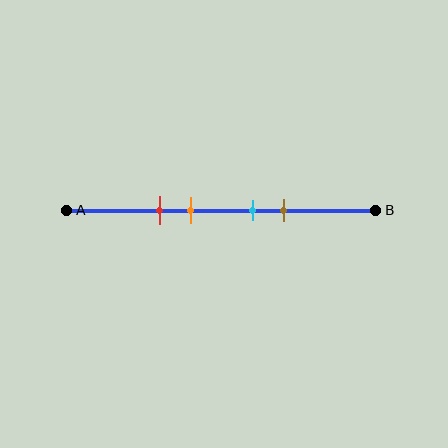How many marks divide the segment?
There are 4 marks dividing the segment.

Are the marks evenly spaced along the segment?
No, the marks are not evenly spaced.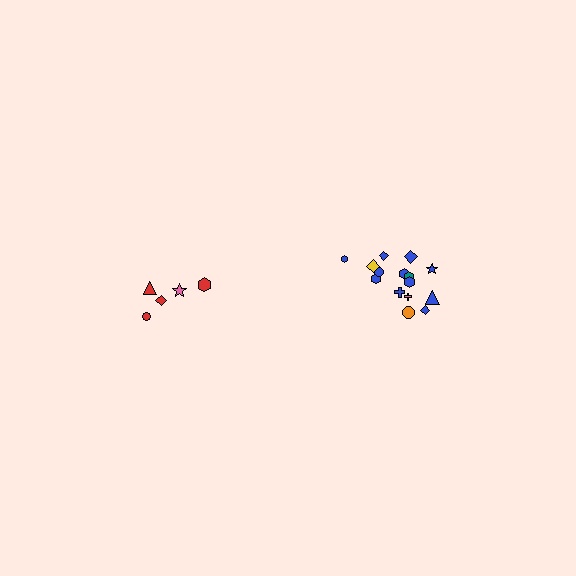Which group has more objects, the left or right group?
The right group.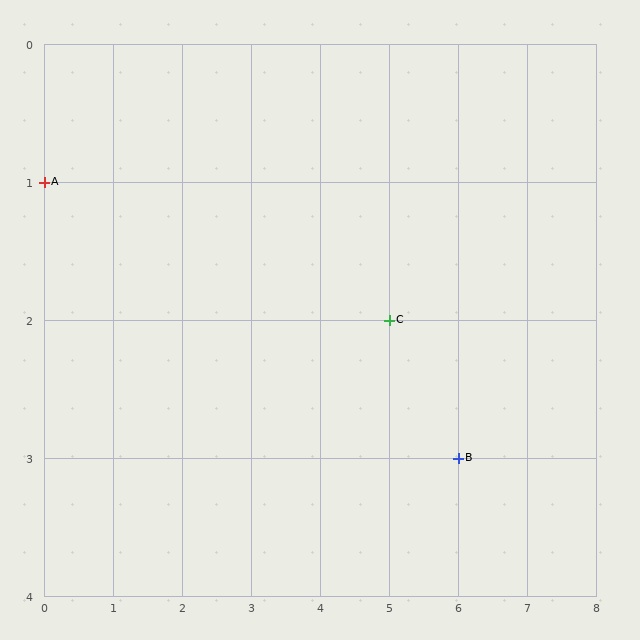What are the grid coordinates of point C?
Point C is at grid coordinates (5, 2).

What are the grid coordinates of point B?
Point B is at grid coordinates (6, 3).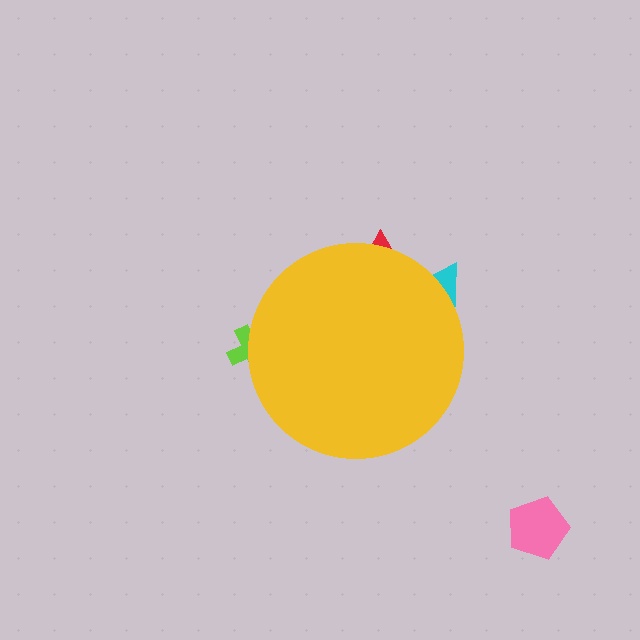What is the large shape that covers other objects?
A yellow circle.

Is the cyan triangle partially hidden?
Yes, the cyan triangle is partially hidden behind the yellow circle.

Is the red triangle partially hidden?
Yes, the red triangle is partially hidden behind the yellow circle.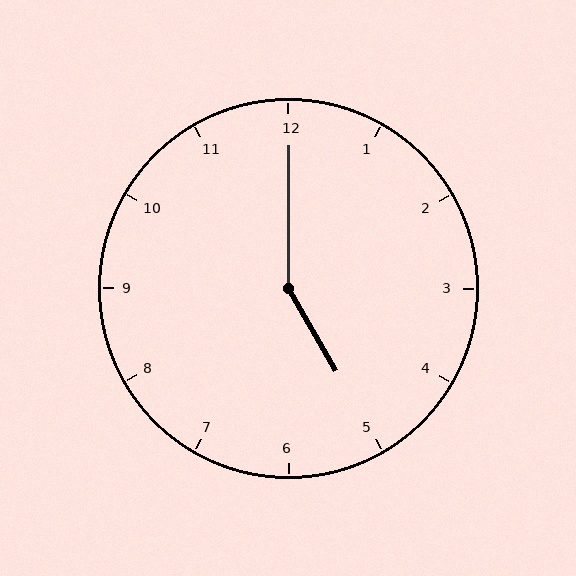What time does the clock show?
5:00.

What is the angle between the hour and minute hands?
Approximately 150 degrees.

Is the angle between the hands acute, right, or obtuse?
It is obtuse.